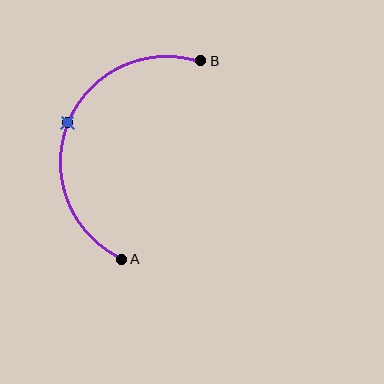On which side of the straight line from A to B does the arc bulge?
The arc bulges to the left of the straight line connecting A and B.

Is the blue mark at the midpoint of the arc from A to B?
Yes. The blue mark lies on the arc at equal arc-length from both A and B — it is the arc midpoint.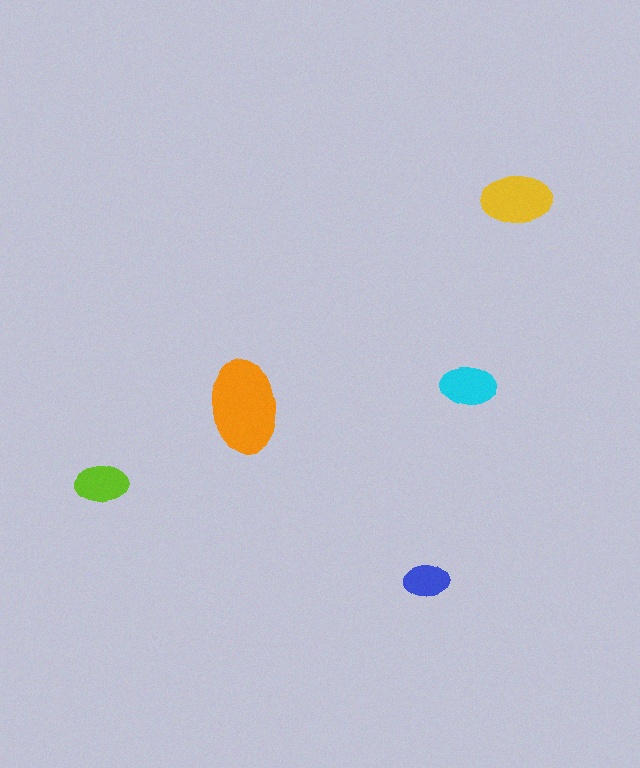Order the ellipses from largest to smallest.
the orange one, the yellow one, the cyan one, the lime one, the blue one.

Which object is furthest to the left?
The lime ellipse is leftmost.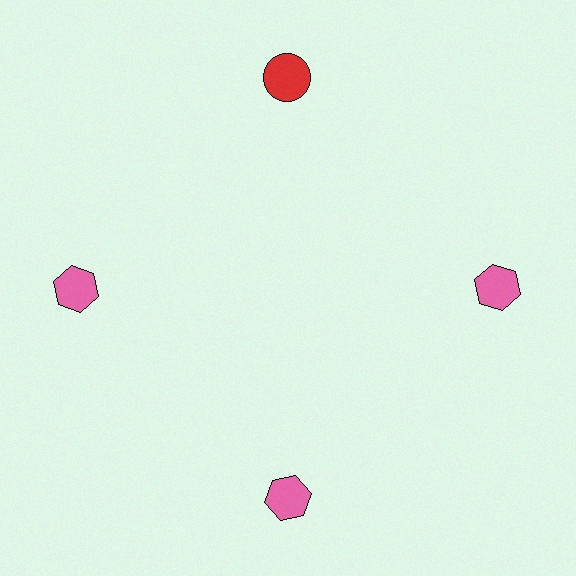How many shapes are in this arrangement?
There are 4 shapes arranged in a ring pattern.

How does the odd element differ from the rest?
It differs in both color (red instead of pink) and shape (circle instead of hexagon).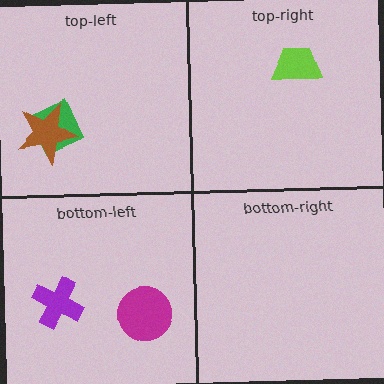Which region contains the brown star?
The top-left region.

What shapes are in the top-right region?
The lime trapezoid.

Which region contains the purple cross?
The bottom-left region.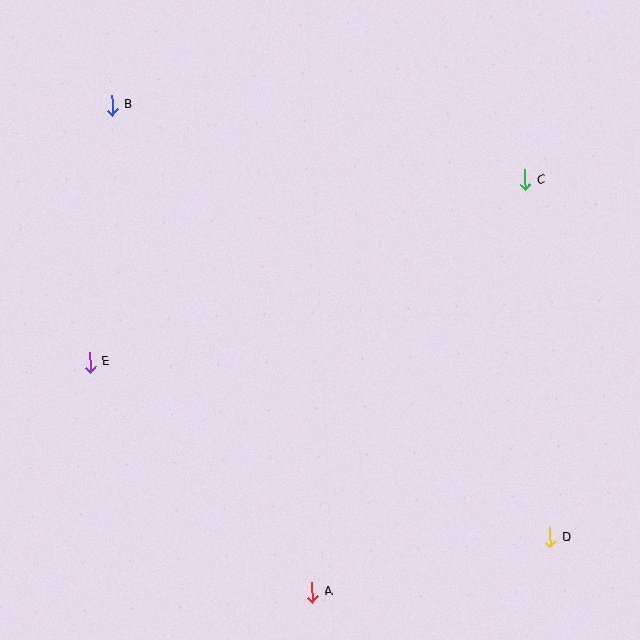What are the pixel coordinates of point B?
Point B is at (112, 105).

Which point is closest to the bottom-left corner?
Point E is closest to the bottom-left corner.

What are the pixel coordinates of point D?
Point D is at (550, 537).